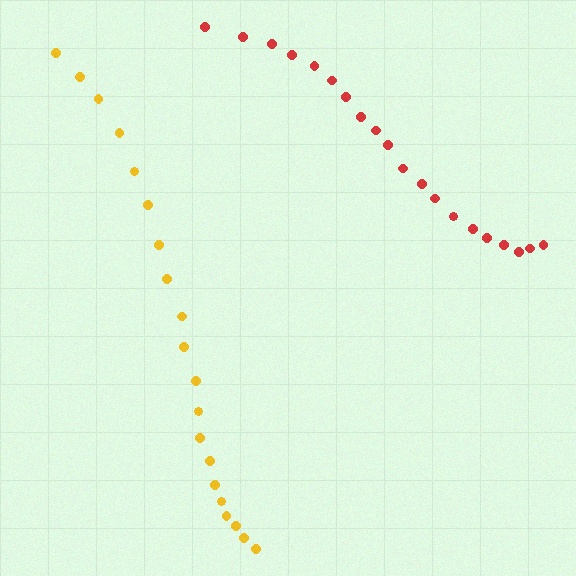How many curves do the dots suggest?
There are 2 distinct paths.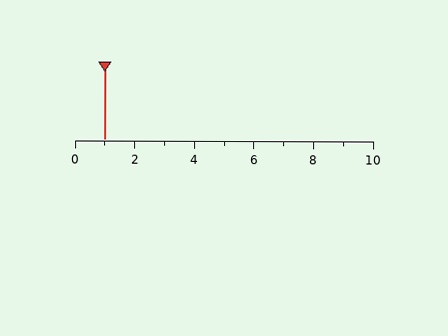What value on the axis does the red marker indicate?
The marker indicates approximately 1.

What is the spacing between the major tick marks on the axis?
The major ticks are spaced 2 apart.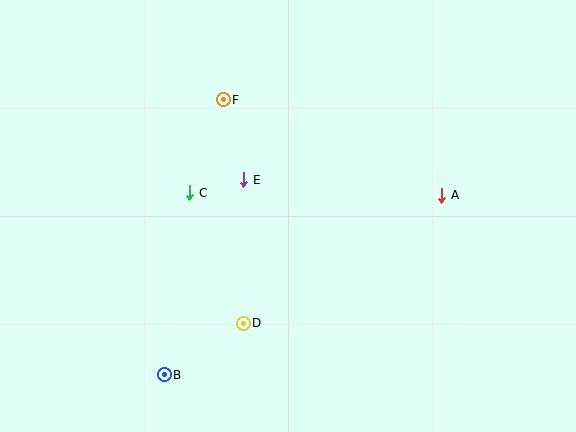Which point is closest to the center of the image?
Point E at (244, 180) is closest to the center.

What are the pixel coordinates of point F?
Point F is at (223, 100).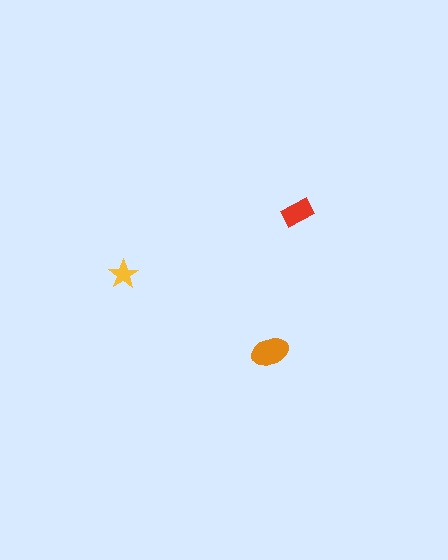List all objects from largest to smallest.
The orange ellipse, the red rectangle, the yellow star.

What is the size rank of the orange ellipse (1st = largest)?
1st.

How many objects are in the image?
There are 3 objects in the image.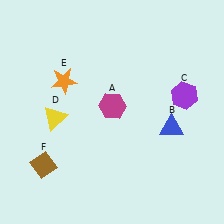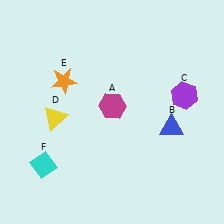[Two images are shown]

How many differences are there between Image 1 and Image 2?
There is 1 difference between the two images.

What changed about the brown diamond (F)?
In Image 1, F is brown. In Image 2, it changed to cyan.